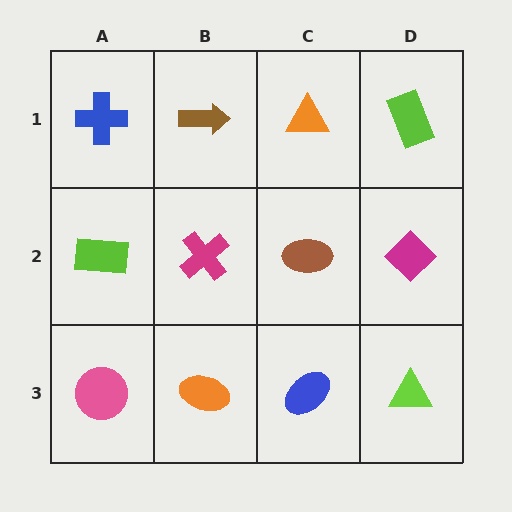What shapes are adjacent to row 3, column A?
A lime rectangle (row 2, column A), an orange ellipse (row 3, column B).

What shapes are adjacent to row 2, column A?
A blue cross (row 1, column A), a pink circle (row 3, column A), a magenta cross (row 2, column B).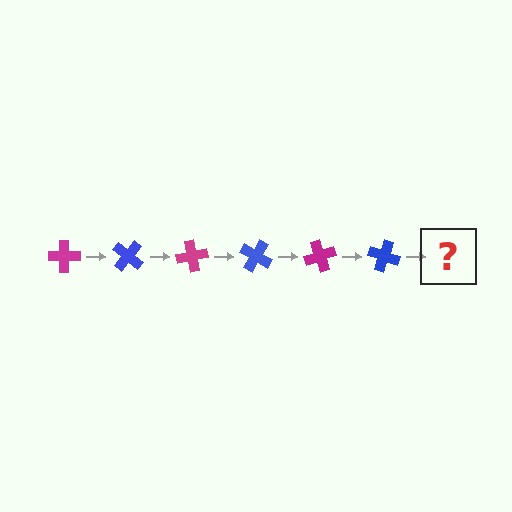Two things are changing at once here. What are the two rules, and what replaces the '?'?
The two rules are that it rotates 40 degrees each step and the color cycles through magenta and blue. The '?' should be a magenta cross, rotated 240 degrees from the start.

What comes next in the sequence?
The next element should be a magenta cross, rotated 240 degrees from the start.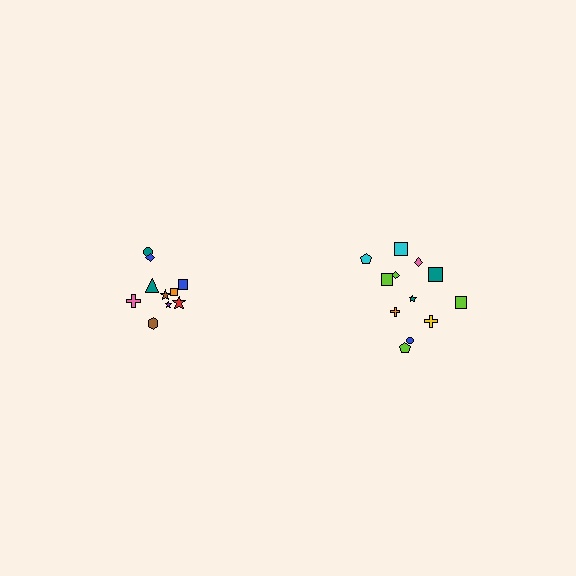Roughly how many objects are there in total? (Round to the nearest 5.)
Roughly 20 objects in total.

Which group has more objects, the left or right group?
The right group.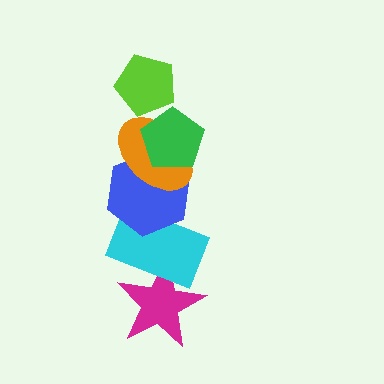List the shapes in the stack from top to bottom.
From top to bottom: the lime pentagon, the green pentagon, the orange ellipse, the blue hexagon, the cyan rectangle, the magenta star.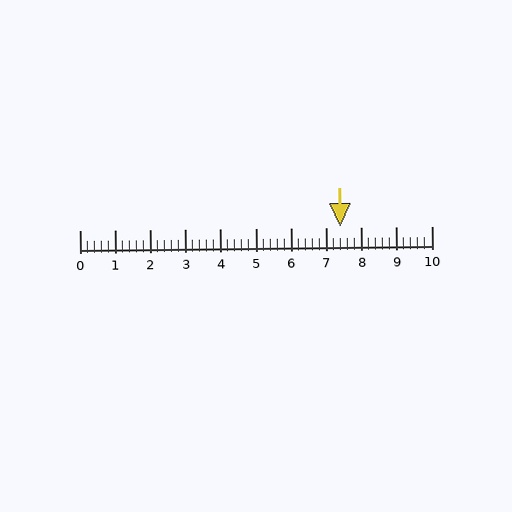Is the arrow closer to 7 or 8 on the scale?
The arrow is closer to 7.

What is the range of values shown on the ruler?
The ruler shows values from 0 to 10.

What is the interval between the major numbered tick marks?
The major tick marks are spaced 1 units apart.